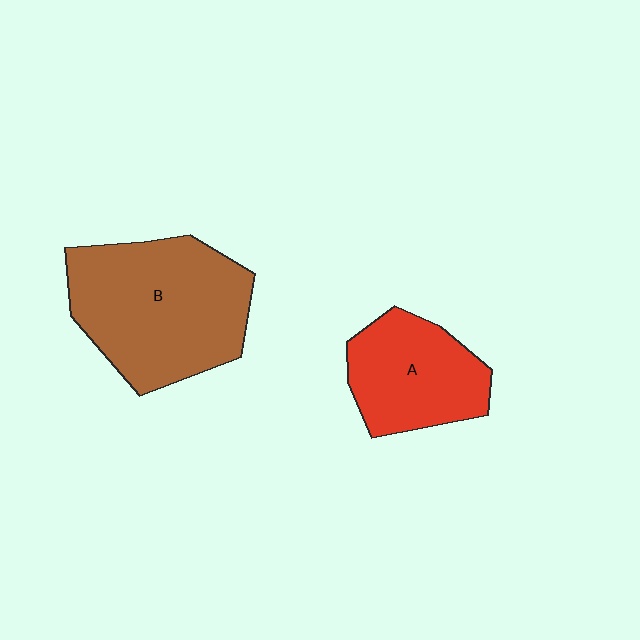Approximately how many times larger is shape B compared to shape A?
Approximately 1.6 times.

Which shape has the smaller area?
Shape A (red).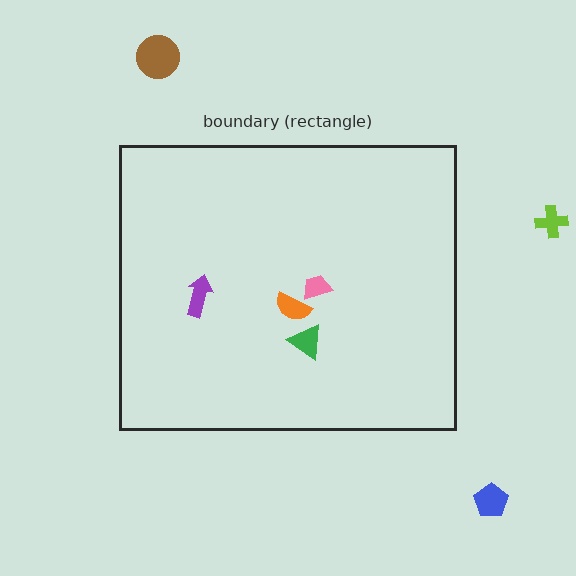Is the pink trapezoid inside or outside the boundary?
Inside.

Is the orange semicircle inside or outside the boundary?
Inside.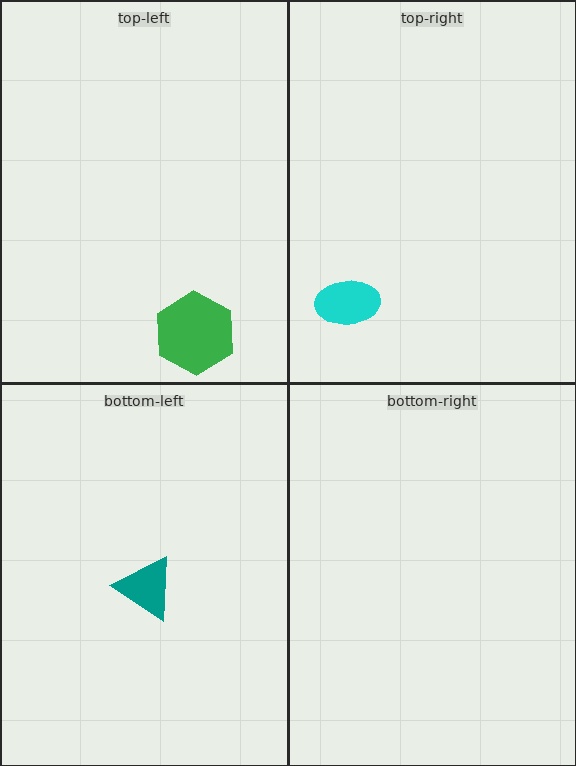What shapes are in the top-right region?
The cyan ellipse.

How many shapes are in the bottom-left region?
1.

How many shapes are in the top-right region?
1.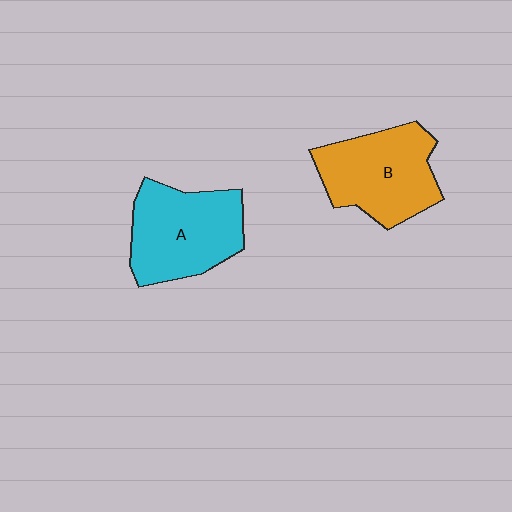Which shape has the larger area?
Shape A (cyan).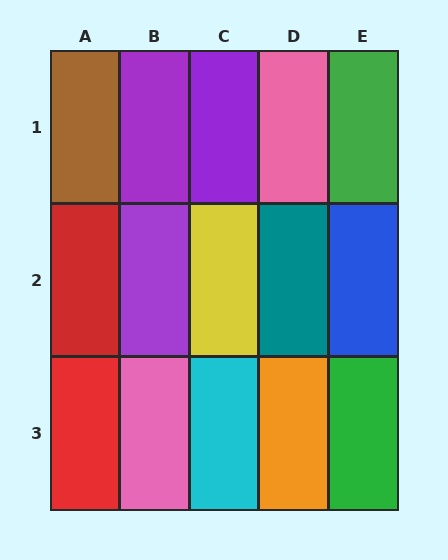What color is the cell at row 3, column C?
Cyan.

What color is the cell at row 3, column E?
Green.